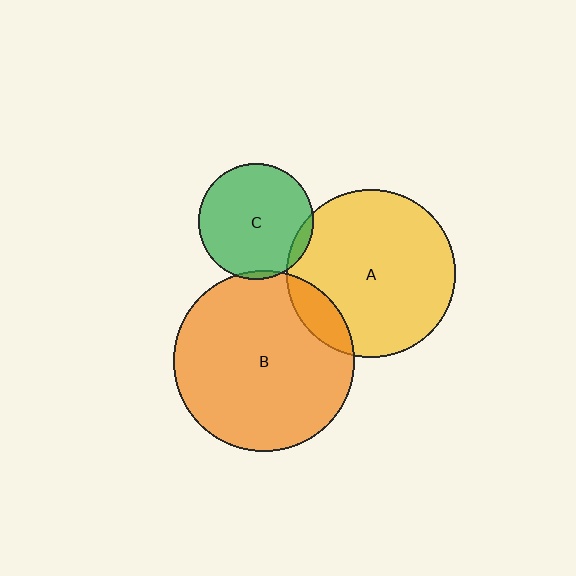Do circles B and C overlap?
Yes.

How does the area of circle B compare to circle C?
Approximately 2.4 times.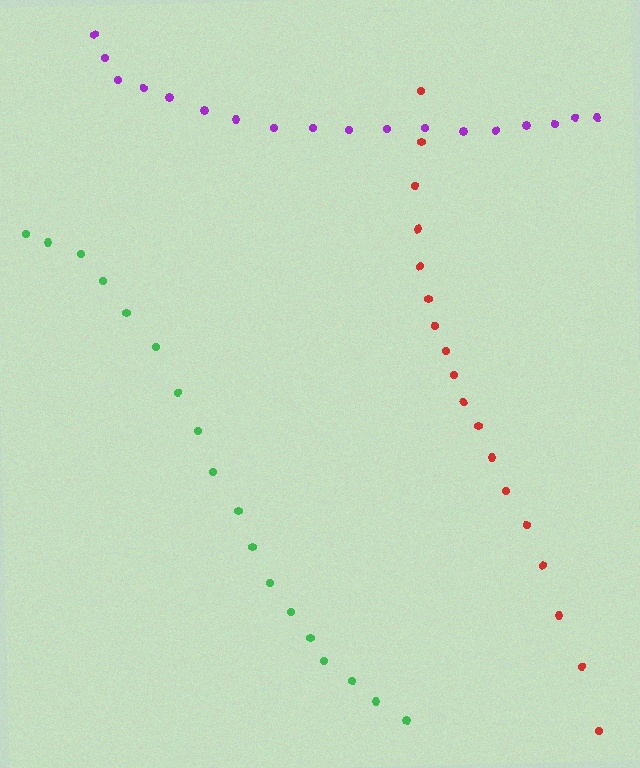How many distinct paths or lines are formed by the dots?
There are 3 distinct paths.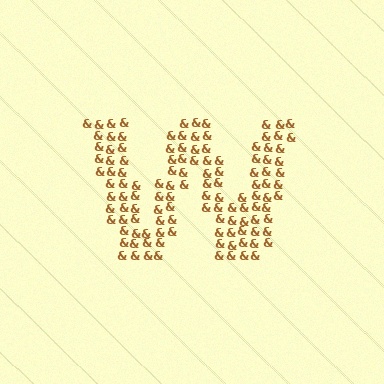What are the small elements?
The small elements are ampersands.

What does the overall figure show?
The overall figure shows the letter W.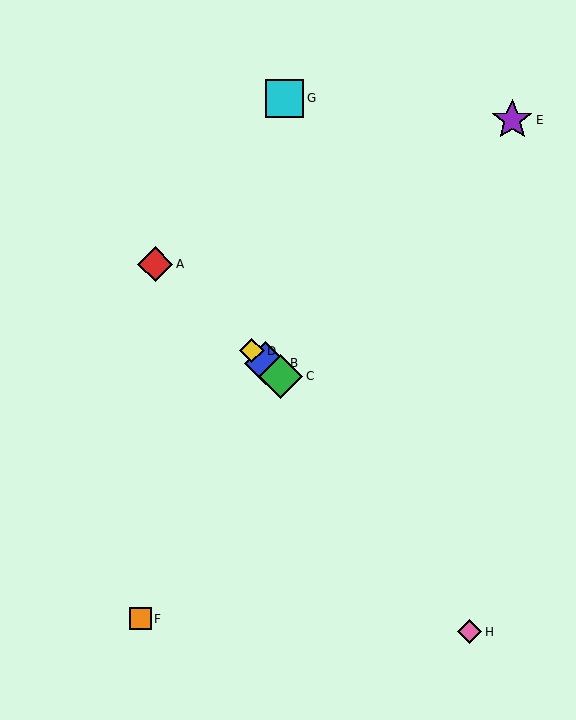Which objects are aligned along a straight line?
Objects A, B, C, D are aligned along a straight line.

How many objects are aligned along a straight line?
4 objects (A, B, C, D) are aligned along a straight line.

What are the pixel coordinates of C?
Object C is at (281, 376).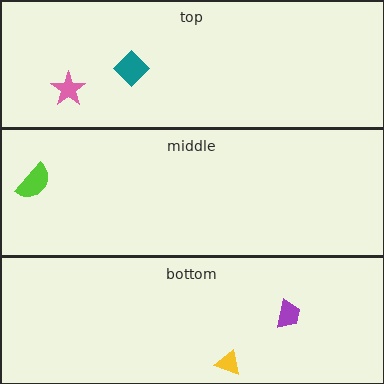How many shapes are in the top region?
2.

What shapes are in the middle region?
The lime semicircle.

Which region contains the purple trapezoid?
The bottom region.